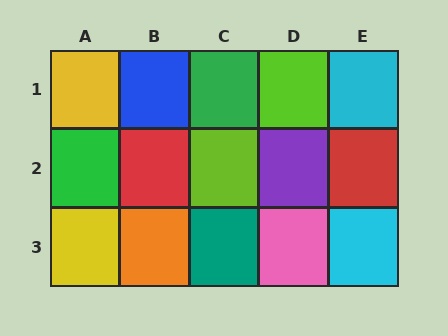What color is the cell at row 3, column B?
Orange.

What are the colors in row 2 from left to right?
Green, red, lime, purple, red.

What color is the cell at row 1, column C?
Green.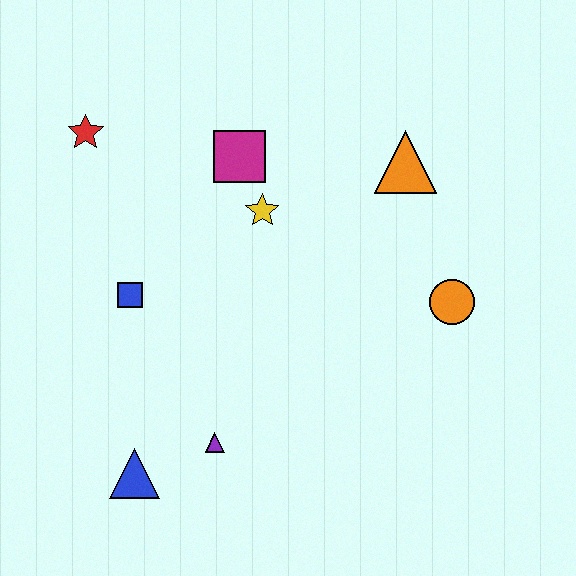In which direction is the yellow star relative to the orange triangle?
The yellow star is to the left of the orange triangle.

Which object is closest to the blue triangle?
The purple triangle is closest to the blue triangle.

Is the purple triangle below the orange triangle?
Yes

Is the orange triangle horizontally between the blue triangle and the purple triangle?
No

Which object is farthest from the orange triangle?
The blue triangle is farthest from the orange triangle.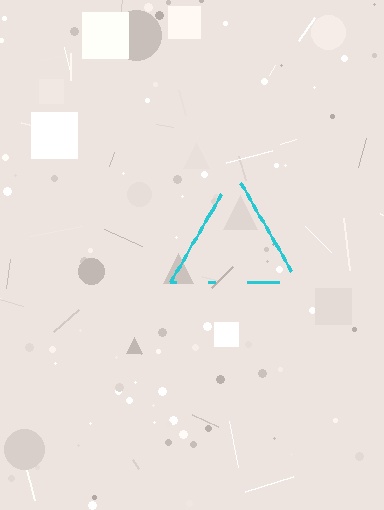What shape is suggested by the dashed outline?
The dashed outline suggests a triangle.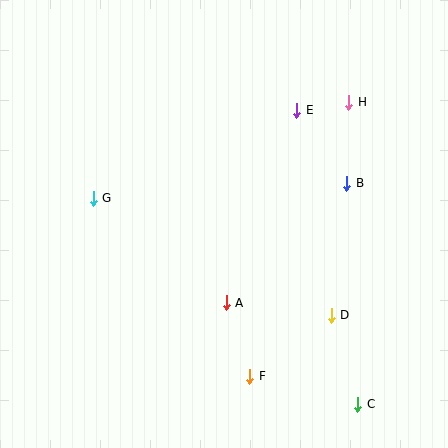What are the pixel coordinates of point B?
Point B is at (347, 183).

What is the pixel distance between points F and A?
The distance between F and A is 77 pixels.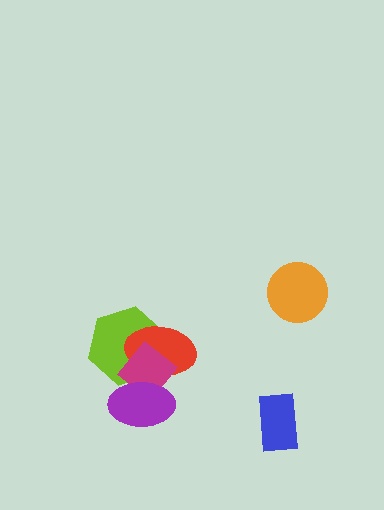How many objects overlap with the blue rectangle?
0 objects overlap with the blue rectangle.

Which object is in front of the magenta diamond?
The purple ellipse is in front of the magenta diamond.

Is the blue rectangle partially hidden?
No, no other shape covers it.